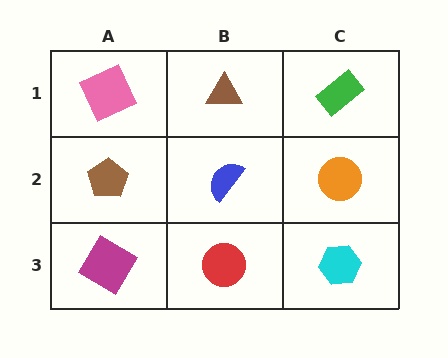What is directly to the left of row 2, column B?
A brown pentagon.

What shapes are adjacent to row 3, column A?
A brown pentagon (row 2, column A), a red circle (row 3, column B).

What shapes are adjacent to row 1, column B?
A blue semicircle (row 2, column B), a pink square (row 1, column A), a green rectangle (row 1, column C).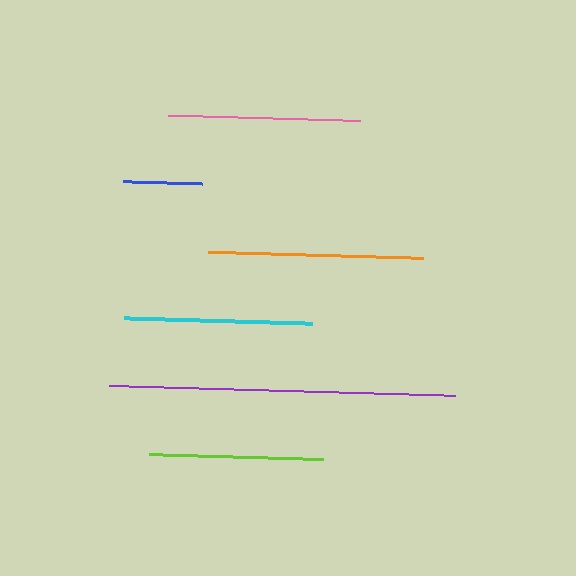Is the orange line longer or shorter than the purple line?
The purple line is longer than the orange line.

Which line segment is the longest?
The purple line is the longest at approximately 346 pixels.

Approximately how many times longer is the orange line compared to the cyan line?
The orange line is approximately 1.1 times the length of the cyan line.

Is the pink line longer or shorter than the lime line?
The pink line is longer than the lime line.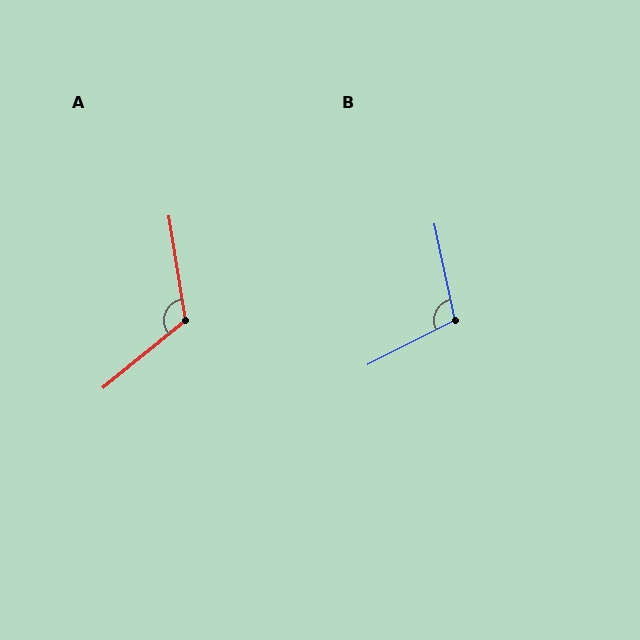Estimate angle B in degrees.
Approximately 105 degrees.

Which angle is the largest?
A, at approximately 120 degrees.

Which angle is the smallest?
B, at approximately 105 degrees.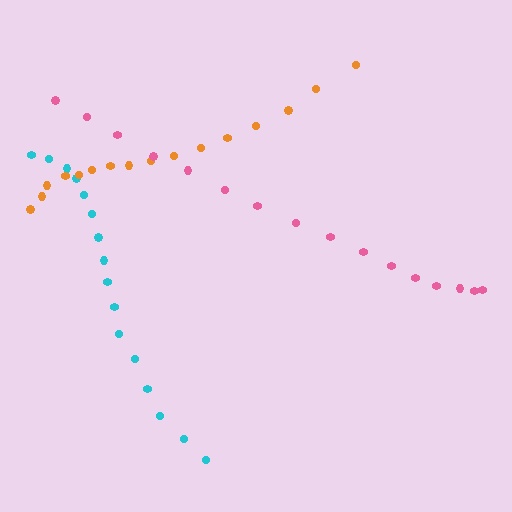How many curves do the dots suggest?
There are 3 distinct paths.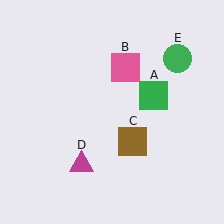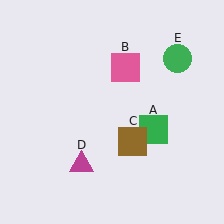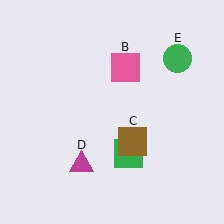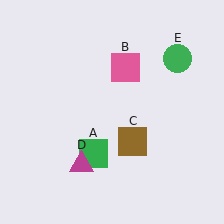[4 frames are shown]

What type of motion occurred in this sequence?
The green square (object A) rotated clockwise around the center of the scene.